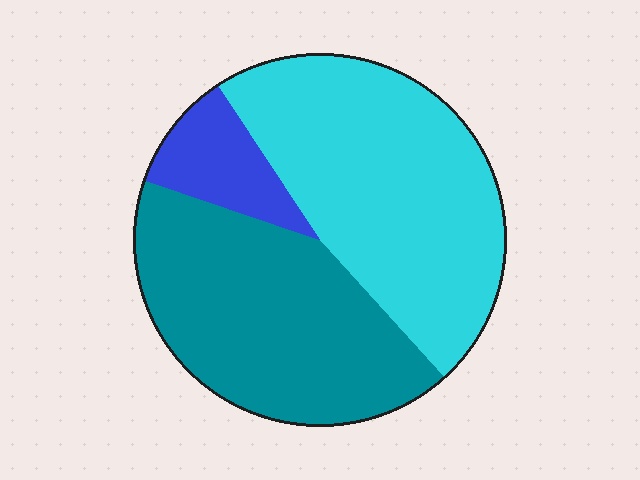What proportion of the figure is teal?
Teal covers 42% of the figure.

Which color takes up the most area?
Cyan, at roughly 50%.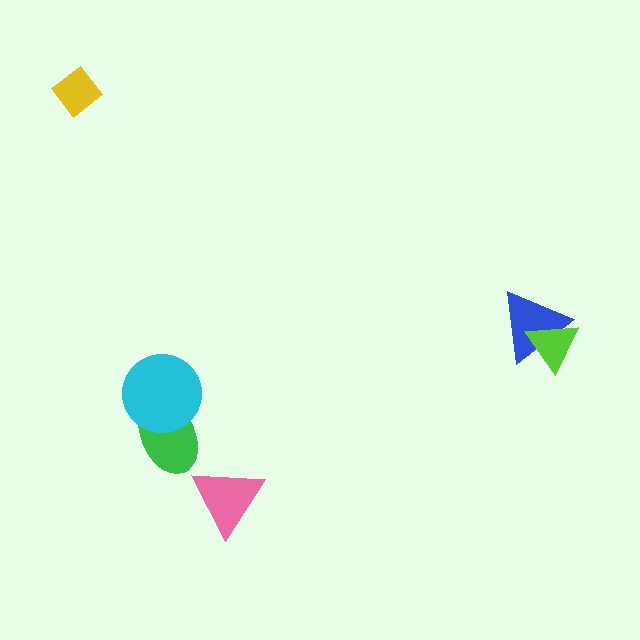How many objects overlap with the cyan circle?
1 object overlaps with the cyan circle.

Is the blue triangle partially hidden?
Yes, it is partially covered by another shape.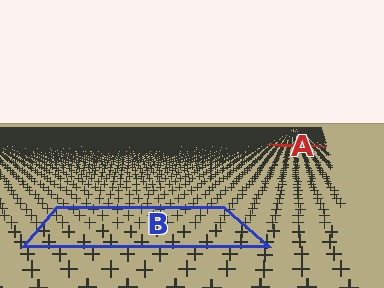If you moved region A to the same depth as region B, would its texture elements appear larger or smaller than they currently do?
They would appear larger. At a closer depth, the same texture elements are projected at a bigger on-screen size.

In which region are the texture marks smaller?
The texture marks are smaller in region A, because it is farther away.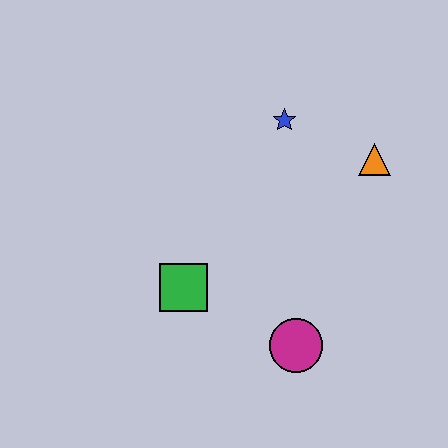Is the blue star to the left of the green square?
No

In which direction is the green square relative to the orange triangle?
The green square is to the left of the orange triangle.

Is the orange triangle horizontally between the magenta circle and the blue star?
No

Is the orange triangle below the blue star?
Yes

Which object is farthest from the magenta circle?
The blue star is farthest from the magenta circle.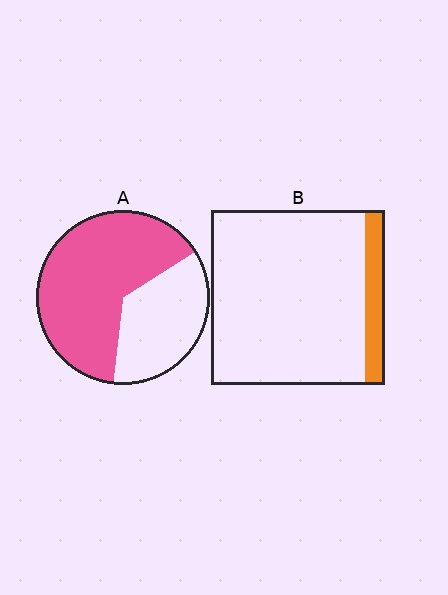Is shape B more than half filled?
No.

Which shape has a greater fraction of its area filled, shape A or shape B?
Shape A.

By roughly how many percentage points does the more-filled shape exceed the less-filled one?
By roughly 55 percentage points (A over B).